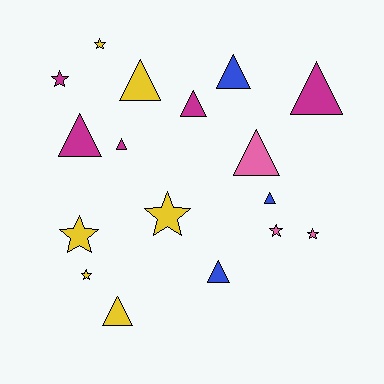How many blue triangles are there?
There are 3 blue triangles.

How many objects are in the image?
There are 17 objects.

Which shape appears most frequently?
Triangle, with 10 objects.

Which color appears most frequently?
Yellow, with 6 objects.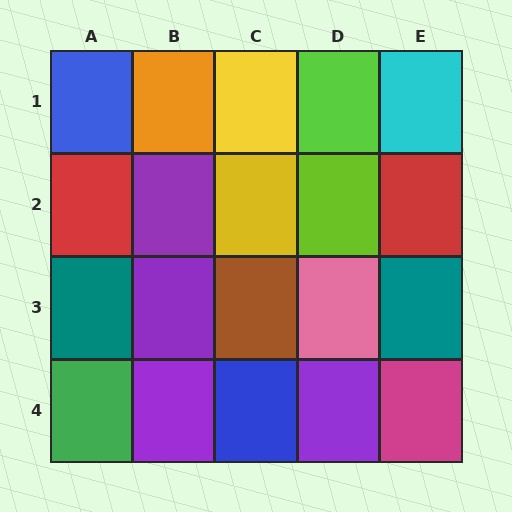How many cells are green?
1 cell is green.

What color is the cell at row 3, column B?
Purple.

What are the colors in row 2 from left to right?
Red, purple, yellow, lime, red.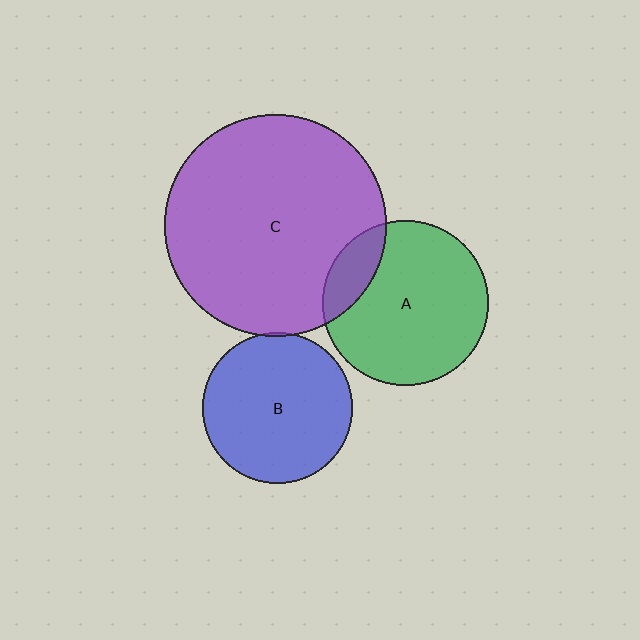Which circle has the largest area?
Circle C (purple).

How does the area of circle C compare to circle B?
Approximately 2.2 times.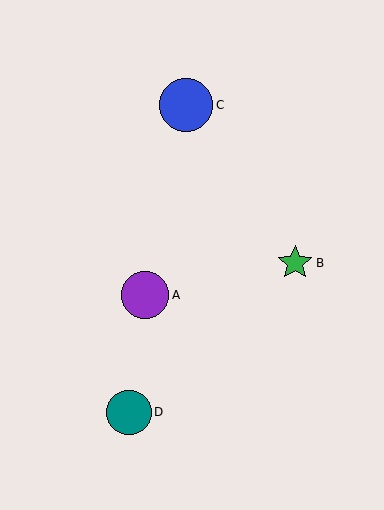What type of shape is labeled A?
Shape A is a purple circle.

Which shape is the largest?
The blue circle (labeled C) is the largest.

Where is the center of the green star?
The center of the green star is at (295, 263).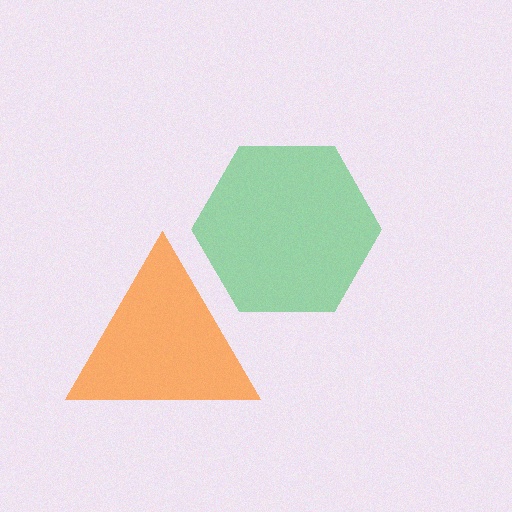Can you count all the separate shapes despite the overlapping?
Yes, there are 2 separate shapes.